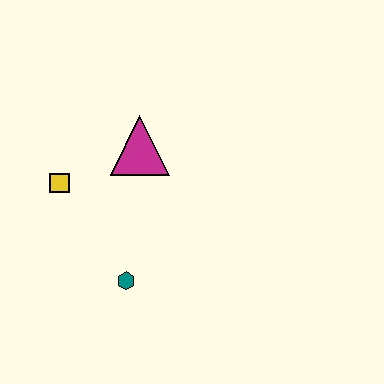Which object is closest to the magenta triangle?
The yellow square is closest to the magenta triangle.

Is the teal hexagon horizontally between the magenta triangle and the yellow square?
Yes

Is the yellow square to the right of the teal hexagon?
No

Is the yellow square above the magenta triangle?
No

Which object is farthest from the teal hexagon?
The magenta triangle is farthest from the teal hexagon.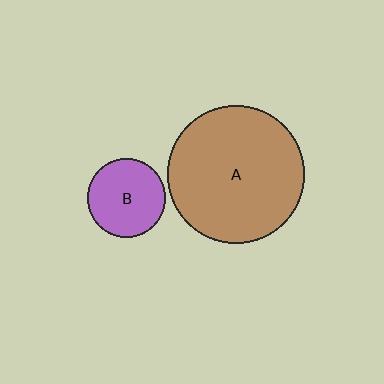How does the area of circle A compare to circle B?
Approximately 3.1 times.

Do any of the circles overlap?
No, none of the circles overlap.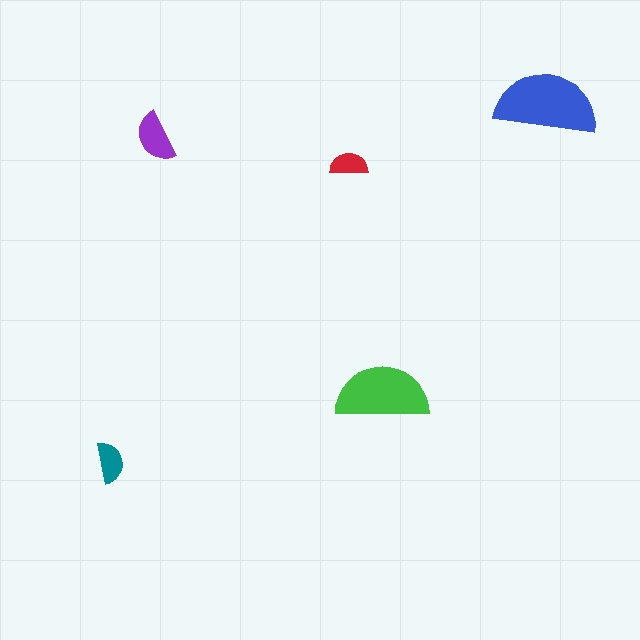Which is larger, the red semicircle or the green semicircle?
The green one.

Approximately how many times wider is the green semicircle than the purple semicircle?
About 2 times wider.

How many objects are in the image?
There are 5 objects in the image.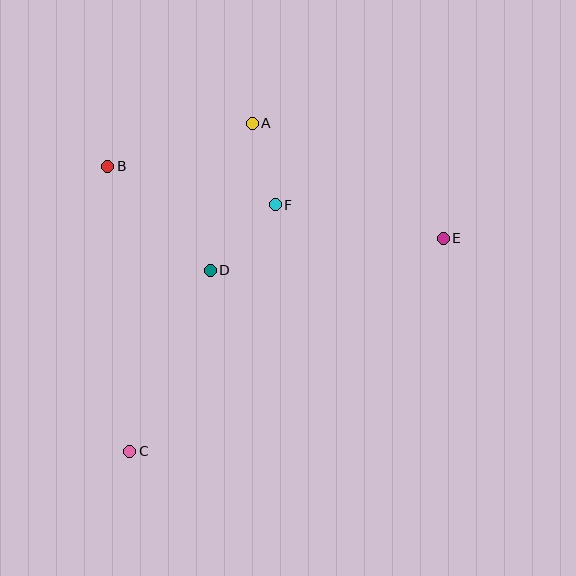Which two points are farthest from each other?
Points C and E are farthest from each other.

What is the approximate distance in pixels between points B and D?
The distance between B and D is approximately 146 pixels.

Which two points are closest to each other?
Points A and F are closest to each other.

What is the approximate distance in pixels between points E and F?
The distance between E and F is approximately 171 pixels.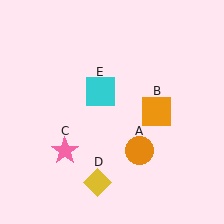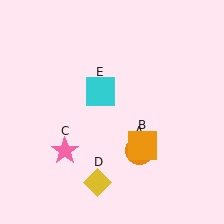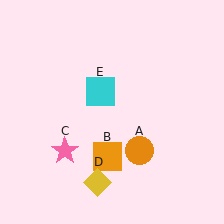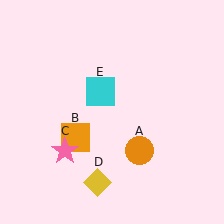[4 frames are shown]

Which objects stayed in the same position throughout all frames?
Orange circle (object A) and pink star (object C) and yellow diamond (object D) and cyan square (object E) remained stationary.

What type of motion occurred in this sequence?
The orange square (object B) rotated clockwise around the center of the scene.